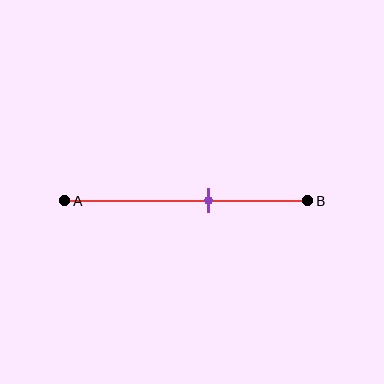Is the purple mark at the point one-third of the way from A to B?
No, the mark is at about 60% from A, not at the 33% one-third point.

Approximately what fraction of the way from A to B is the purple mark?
The purple mark is approximately 60% of the way from A to B.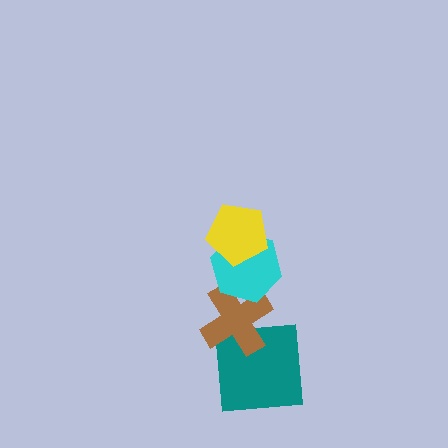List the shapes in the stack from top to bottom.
From top to bottom: the yellow pentagon, the cyan hexagon, the brown cross, the teal square.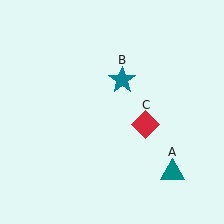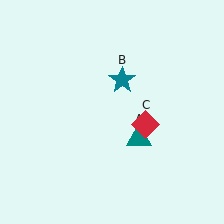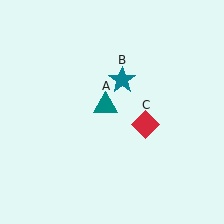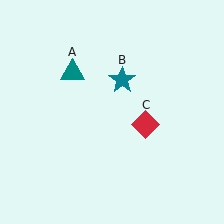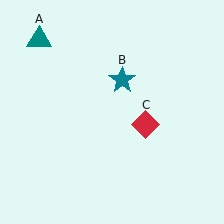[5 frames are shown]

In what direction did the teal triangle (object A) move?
The teal triangle (object A) moved up and to the left.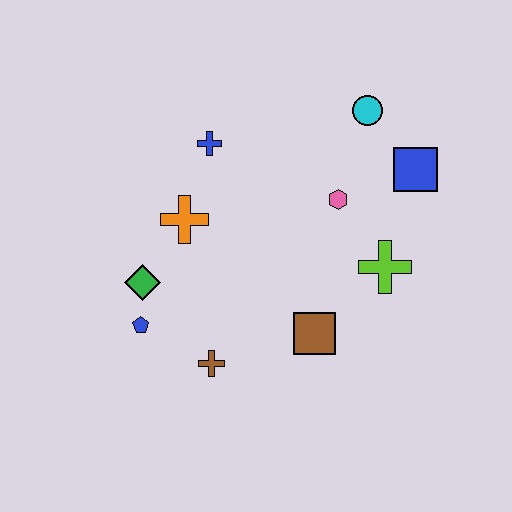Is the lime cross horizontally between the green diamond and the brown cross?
No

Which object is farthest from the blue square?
The blue pentagon is farthest from the blue square.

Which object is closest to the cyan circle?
The blue square is closest to the cyan circle.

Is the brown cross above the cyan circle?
No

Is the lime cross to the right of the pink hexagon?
Yes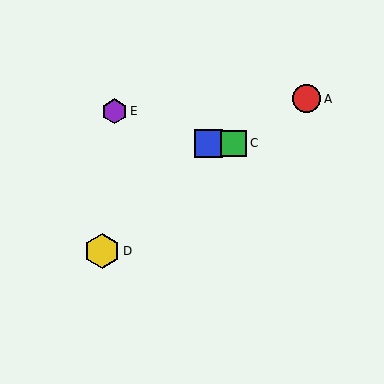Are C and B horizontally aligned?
Yes, both are at y≈143.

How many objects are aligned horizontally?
2 objects (B, C) are aligned horizontally.